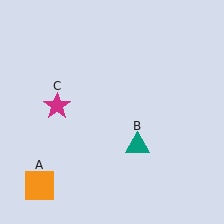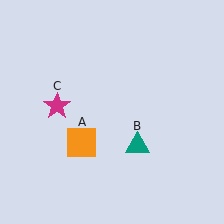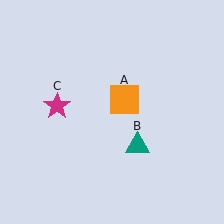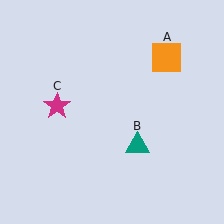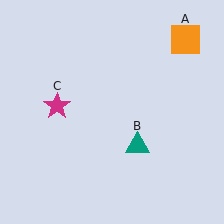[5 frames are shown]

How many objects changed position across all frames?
1 object changed position: orange square (object A).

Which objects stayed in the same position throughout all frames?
Teal triangle (object B) and magenta star (object C) remained stationary.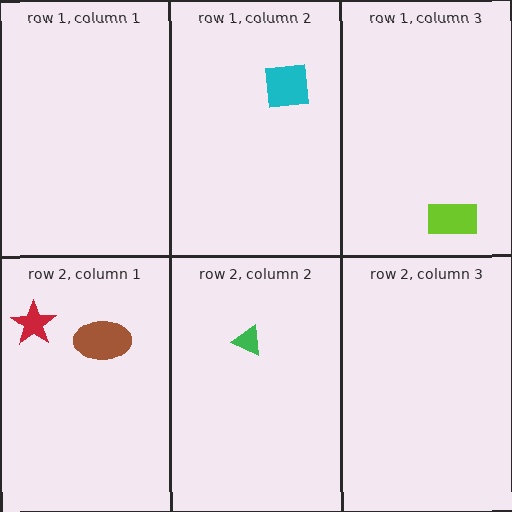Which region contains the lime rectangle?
The row 1, column 3 region.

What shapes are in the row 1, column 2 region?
The cyan square.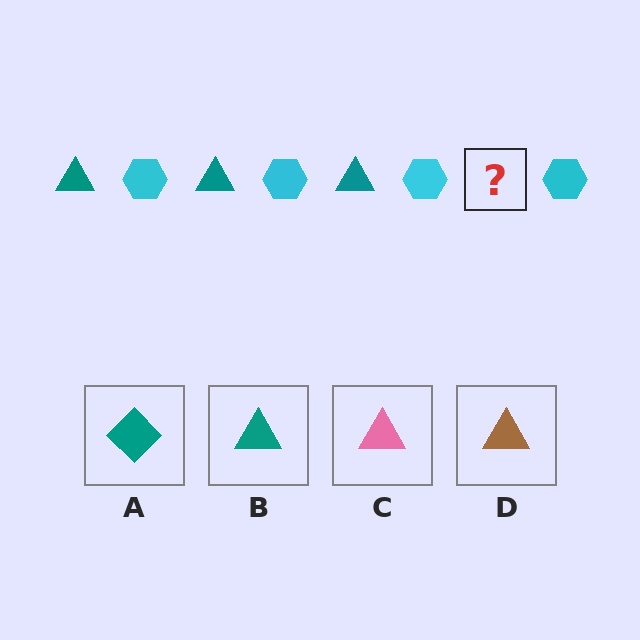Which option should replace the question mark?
Option B.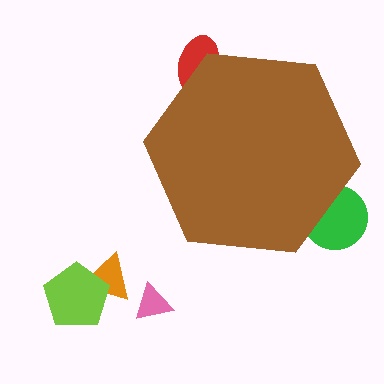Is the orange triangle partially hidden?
No, the orange triangle is fully visible.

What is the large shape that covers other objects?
A brown hexagon.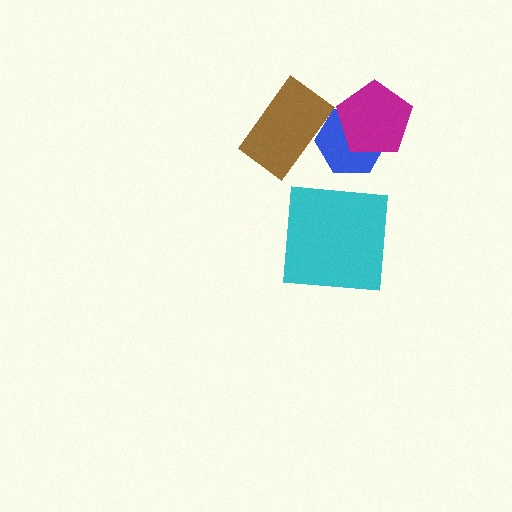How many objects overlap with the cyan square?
0 objects overlap with the cyan square.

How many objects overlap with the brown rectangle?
1 object overlaps with the brown rectangle.